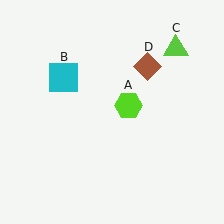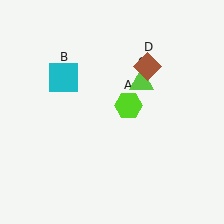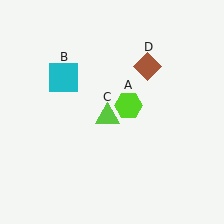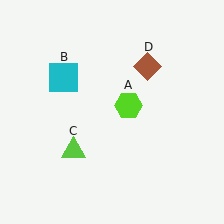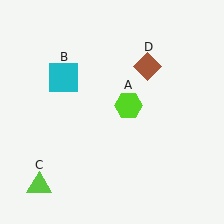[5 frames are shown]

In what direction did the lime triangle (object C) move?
The lime triangle (object C) moved down and to the left.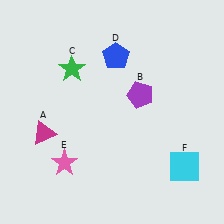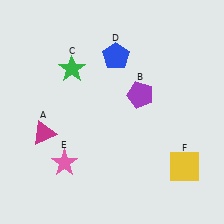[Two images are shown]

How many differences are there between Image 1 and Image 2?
There is 1 difference between the two images.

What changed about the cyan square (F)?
In Image 1, F is cyan. In Image 2, it changed to yellow.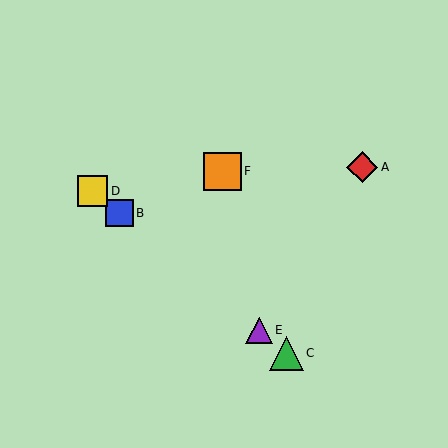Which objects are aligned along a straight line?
Objects B, C, D, E are aligned along a straight line.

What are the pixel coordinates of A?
Object A is at (362, 167).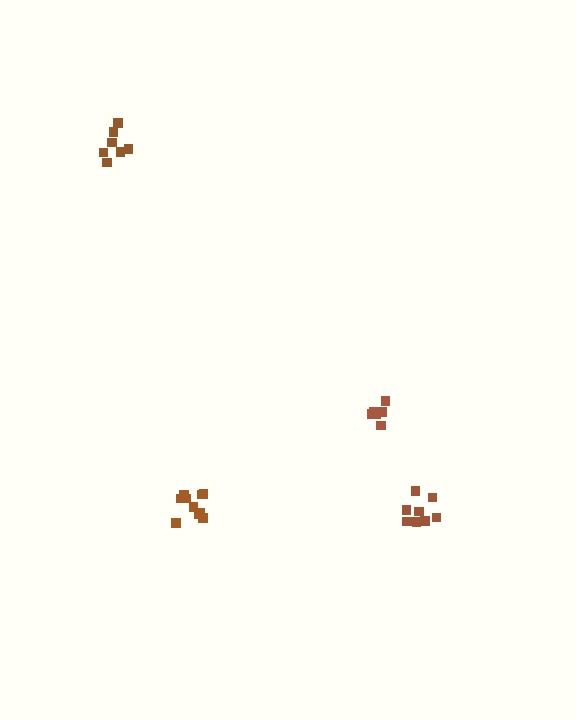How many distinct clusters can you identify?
There are 4 distinct clusters.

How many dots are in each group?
Group 1: 6 dots, Group 2: 7 dots, Group 3: 9 dots, Group 4: 10 dots (32 total).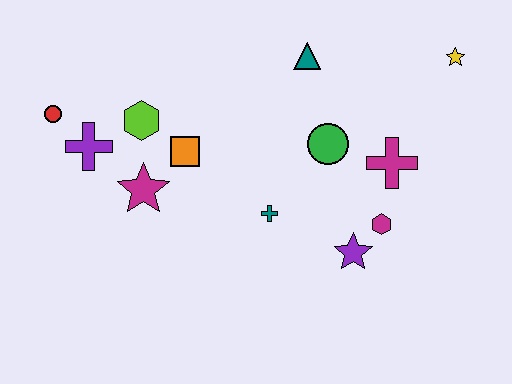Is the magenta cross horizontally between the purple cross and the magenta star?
No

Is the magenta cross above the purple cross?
No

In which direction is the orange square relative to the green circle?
The orange square is to the left of the green circle.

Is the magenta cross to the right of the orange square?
Yes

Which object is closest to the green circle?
The magenta cross is closest to the green circle.